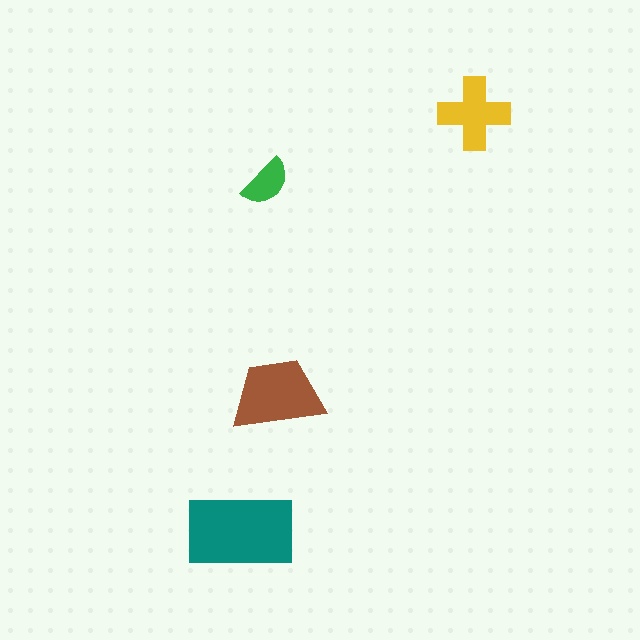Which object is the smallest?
The green semicircle.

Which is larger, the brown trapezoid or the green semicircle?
The brown trapezoid.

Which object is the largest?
The teal rectangle.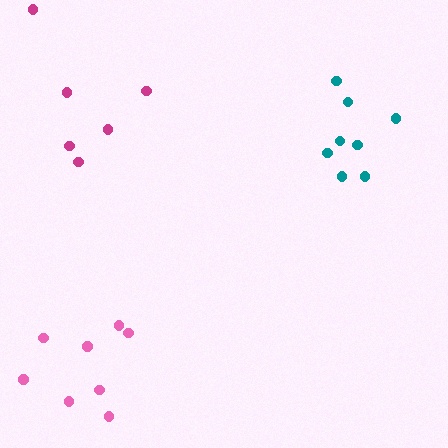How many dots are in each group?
Group 1: 8 dots, Group 2: 6 dots, Group 3: 8 dots (22 total).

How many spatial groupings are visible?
There are 3 spatial groupings.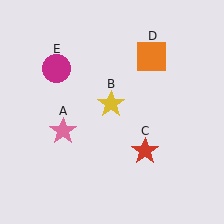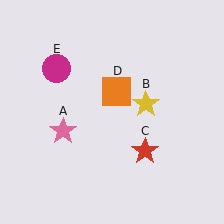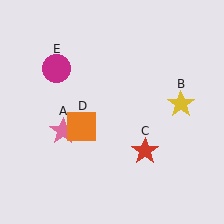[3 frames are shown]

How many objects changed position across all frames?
2 objects changed position: yellow star (object B), orange square (object D).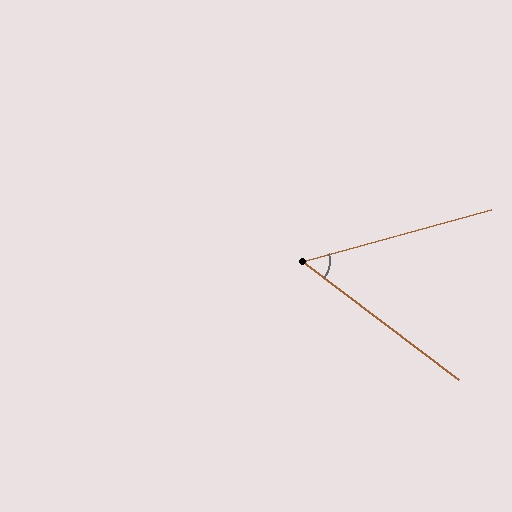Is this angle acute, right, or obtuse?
It is acute.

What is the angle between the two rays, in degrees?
Approximately 52 degrees.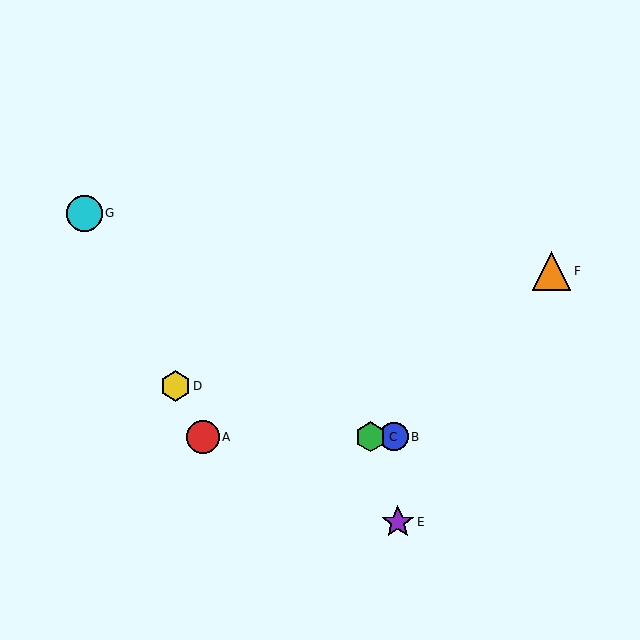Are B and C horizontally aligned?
Yes, both are at y≈437.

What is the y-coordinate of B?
Object B is at y≈437.